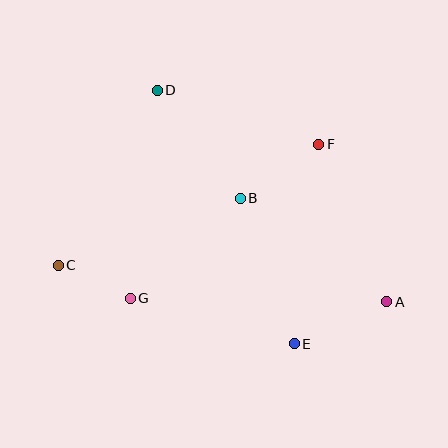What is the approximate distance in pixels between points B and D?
The distance between B and D is approximately 136 pixels.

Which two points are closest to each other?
Points C and G are closest to each other.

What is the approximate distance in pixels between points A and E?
The distance between A and E is approximately 102 pixels.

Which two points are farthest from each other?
Points A and C are farthest from each other.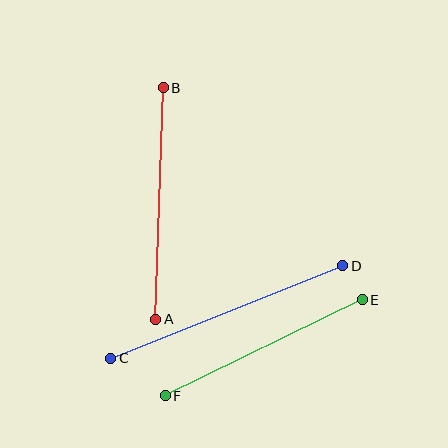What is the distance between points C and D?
The distance is approximately 250 pixels.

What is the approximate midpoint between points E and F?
The midpoint is at approximately (264, 348) pixels.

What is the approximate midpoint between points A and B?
The midpoint is at approximately (160, 204) pixels.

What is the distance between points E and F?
The distance is approximately 219 pixels.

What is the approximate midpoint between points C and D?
The midpoint is at approximately (227, 312) pixels.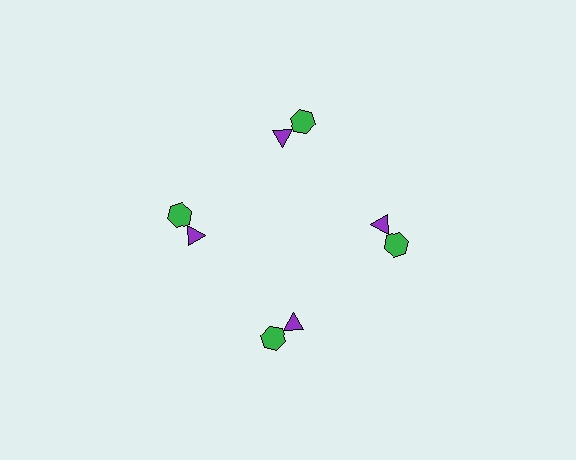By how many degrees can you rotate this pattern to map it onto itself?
The pattern maps onto itself every 90 degrees of rotation.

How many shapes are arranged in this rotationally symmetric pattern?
There are 8 shapes, arranged in 4 groups of 2.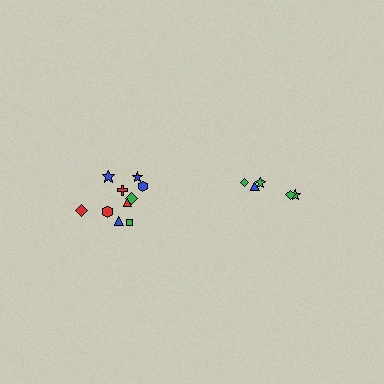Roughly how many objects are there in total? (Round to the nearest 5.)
Roughly 15 objects in total.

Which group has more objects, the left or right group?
The left group.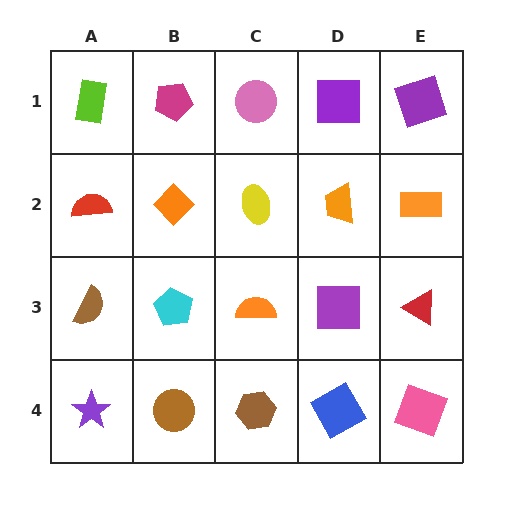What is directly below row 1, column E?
An orange rectangle.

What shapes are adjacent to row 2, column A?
A lime rectangle (row 1, column A), a brown semicircle (row 3, column A), an orange diamond (row 2, column B).